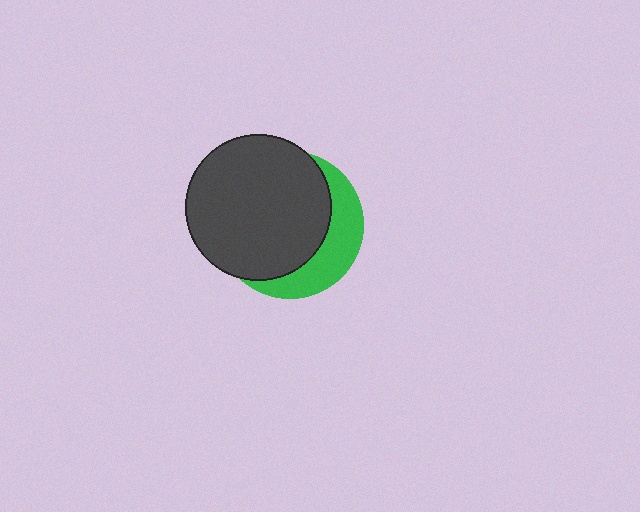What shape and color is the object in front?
The object in front is a dark gray circle.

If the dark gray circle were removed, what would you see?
You would see the complete green circle.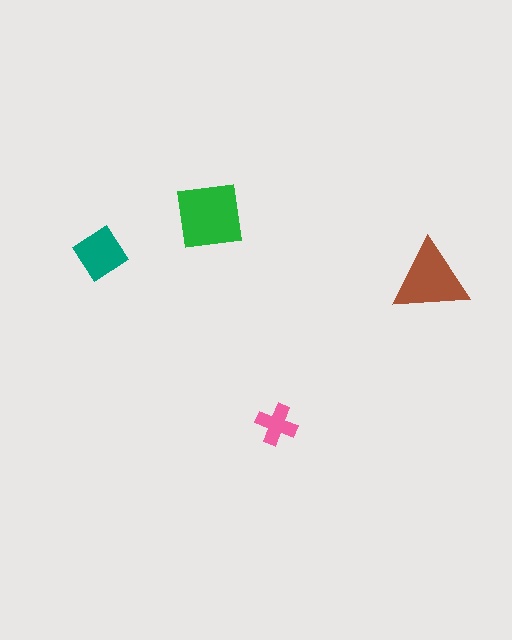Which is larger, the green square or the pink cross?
The green square.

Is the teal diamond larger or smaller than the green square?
Smaller.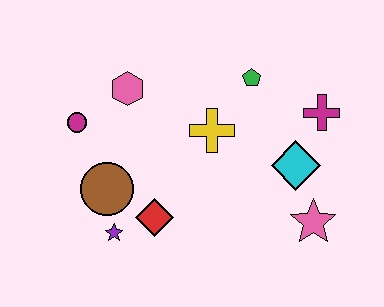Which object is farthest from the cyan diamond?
The magenta circle is farthest from the cyan diamond.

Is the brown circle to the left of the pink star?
Yes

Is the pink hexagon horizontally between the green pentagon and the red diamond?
No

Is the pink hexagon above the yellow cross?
Yes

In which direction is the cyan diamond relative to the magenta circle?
The cyan diamond is to the right of the magenta circle.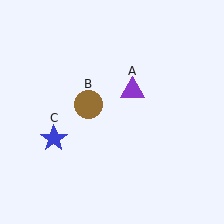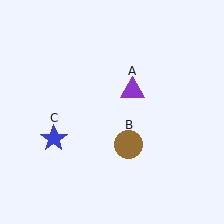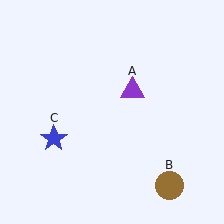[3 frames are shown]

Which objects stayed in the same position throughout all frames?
Purple triangle (object A) and blue star (object C) remained stationary.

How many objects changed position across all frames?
1 object changed position: brown circle (object B).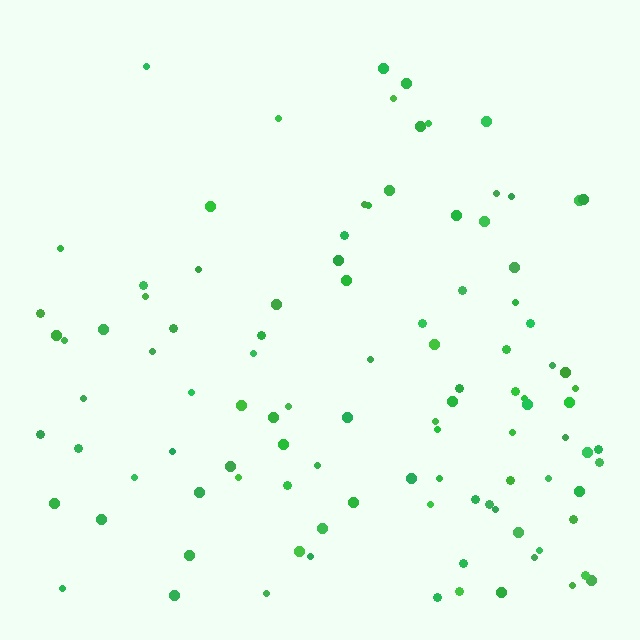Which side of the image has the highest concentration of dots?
The bottom.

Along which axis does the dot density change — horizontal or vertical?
Vertical.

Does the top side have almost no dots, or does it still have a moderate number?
Still a moderate number, just noticeably fewer than the bottom.